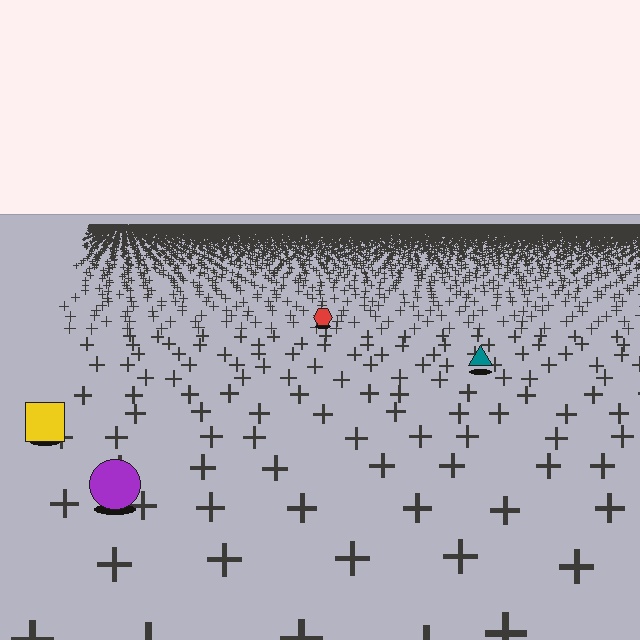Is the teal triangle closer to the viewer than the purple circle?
No. The purple circle is closer — you can tell from the texture gradient: the ground texture is coarser near it.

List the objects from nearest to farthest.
From nearest to farthest: the purple circle, the yellow square, the teal triangle, the red hexagon.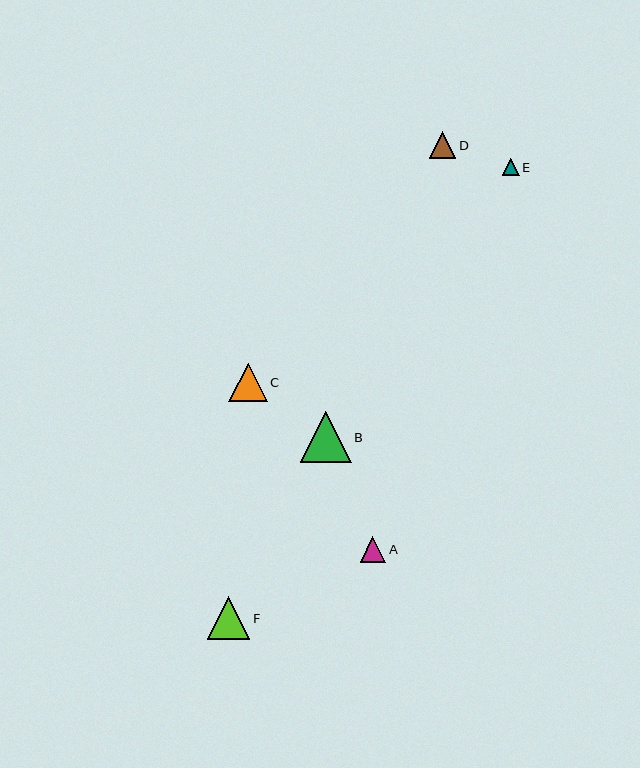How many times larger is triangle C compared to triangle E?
Triangle C is approximately 2.3 times the size of triangle E.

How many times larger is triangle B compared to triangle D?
Triangle B is approximately 1.9 times the size of triangle D.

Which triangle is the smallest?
Triangle E is the smallest with a size of approximately 17 pixels.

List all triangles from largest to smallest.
From largest to smallest: B, F, C, D, A, E.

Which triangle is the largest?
Triangle B is the largest with a size of approximately 51 pixels.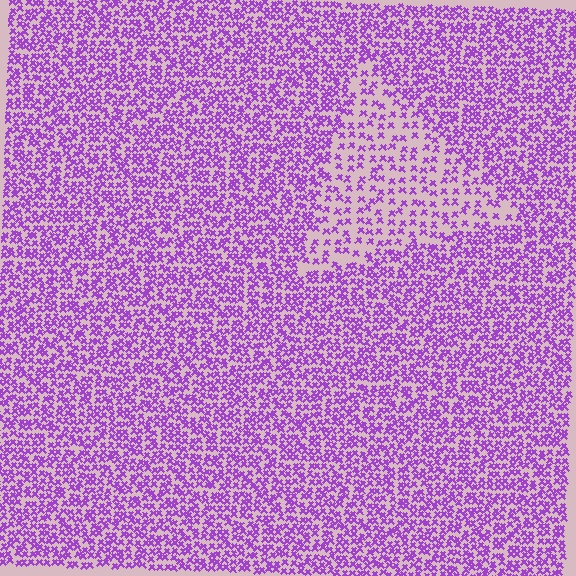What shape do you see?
I see a triangle.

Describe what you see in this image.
The image contains small purple elements arranged at two different densities. A triangle-shaped region is visible where the elements are less densely packed than the surrounding area.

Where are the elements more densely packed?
The elements are more densely packed outside the triangle boundary.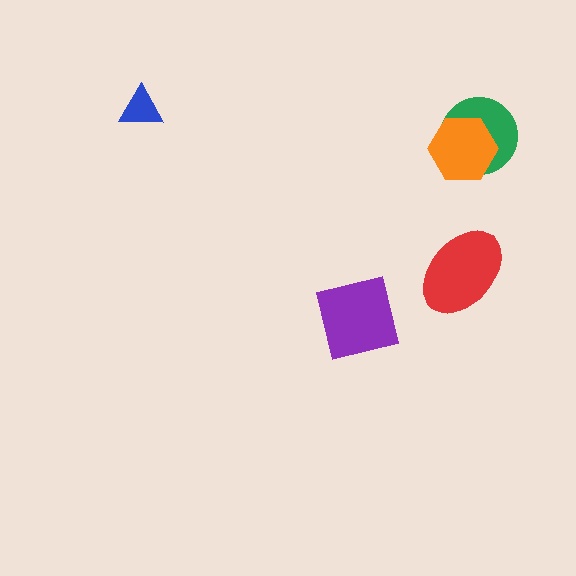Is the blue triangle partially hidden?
No, no other shape covers it.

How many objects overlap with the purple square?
0 objects overlap with the purple square.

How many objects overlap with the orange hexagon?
1 object overlaps with the orange hexagon.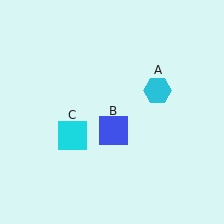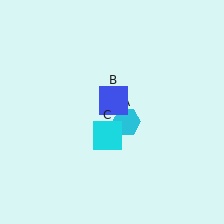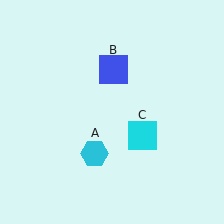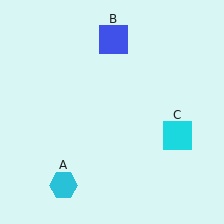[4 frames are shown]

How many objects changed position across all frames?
3 objects changed position: cyan hexagon (object A), blue square (object B), cyan square (object C).